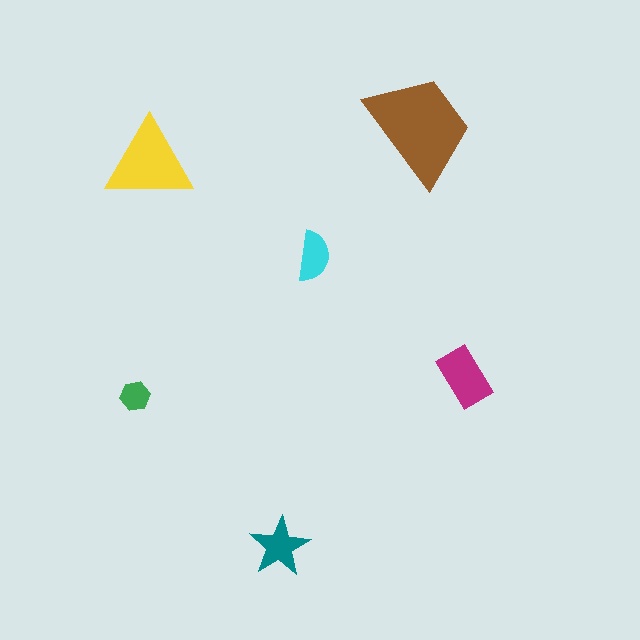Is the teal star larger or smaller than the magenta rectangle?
Smaller.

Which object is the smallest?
The green hexagon.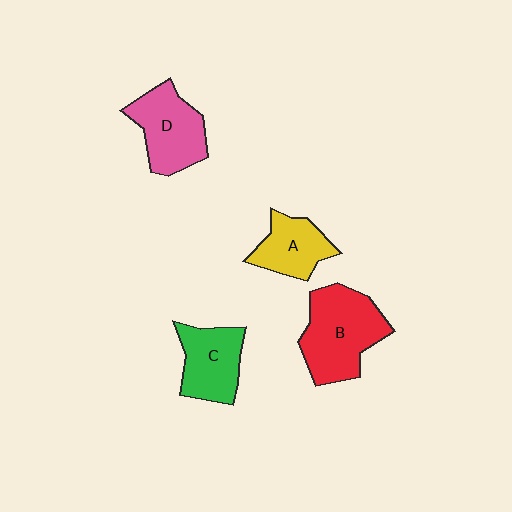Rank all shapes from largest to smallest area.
From largest to smallest: B (red), D (pink), C (green), A (yellow).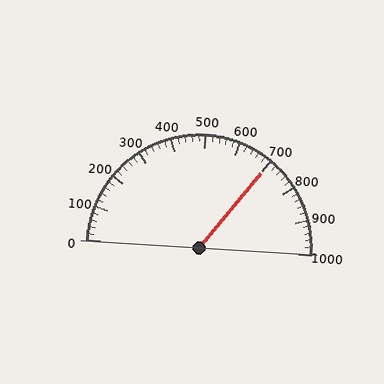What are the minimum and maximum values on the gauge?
The gauge ranges from 0 to 1000.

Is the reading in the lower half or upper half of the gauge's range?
The reading is in the upper half of the range (0 to 1000).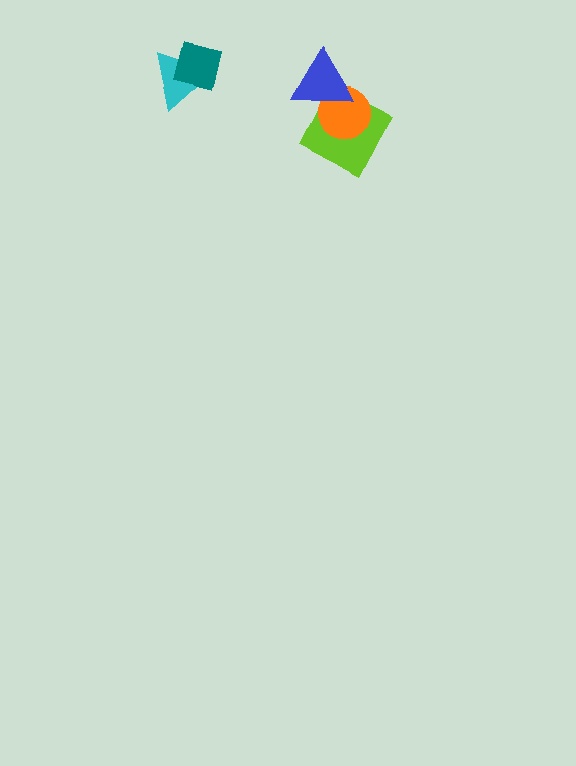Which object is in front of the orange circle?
The blue triangle is in front of the orange circle.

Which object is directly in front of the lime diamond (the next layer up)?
The orange circle is directly in front of the lime diamond.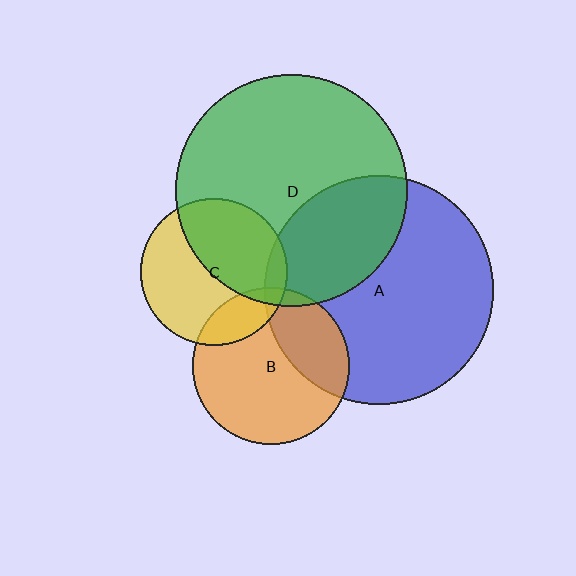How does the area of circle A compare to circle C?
Approximately 2.4 times.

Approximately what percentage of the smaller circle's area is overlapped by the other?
Approximately 30%.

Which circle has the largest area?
Circle D (green).